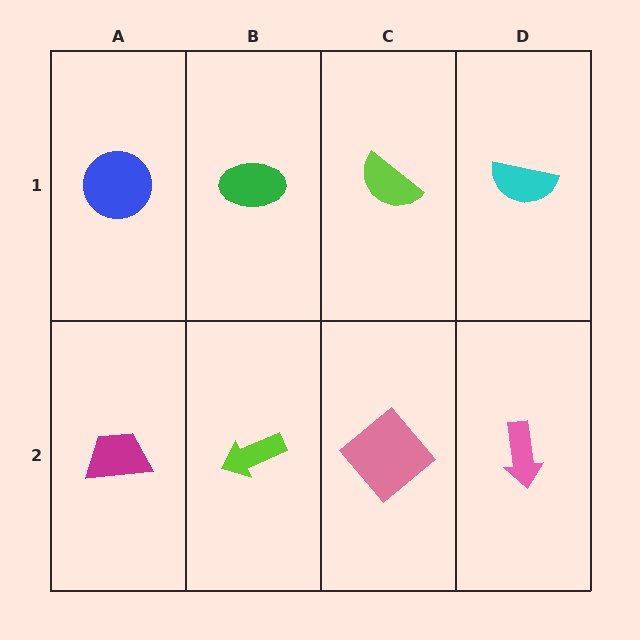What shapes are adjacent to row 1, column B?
A lime arrow (row 2, column B), a blue circle (row 1, column A), a lime semicircle (row 1, column C).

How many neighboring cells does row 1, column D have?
2.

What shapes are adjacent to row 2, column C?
A lime semicircle (row 1, column C), a lime arrow (row 2, column B), a pink arrow (row 2, column D).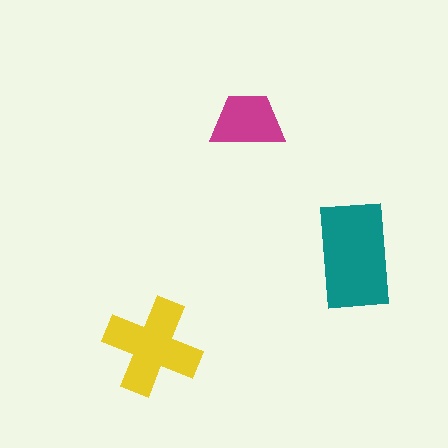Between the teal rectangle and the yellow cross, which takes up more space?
The teal rectangle.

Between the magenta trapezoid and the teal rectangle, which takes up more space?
The teal rectangle.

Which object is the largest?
The teal rectangle.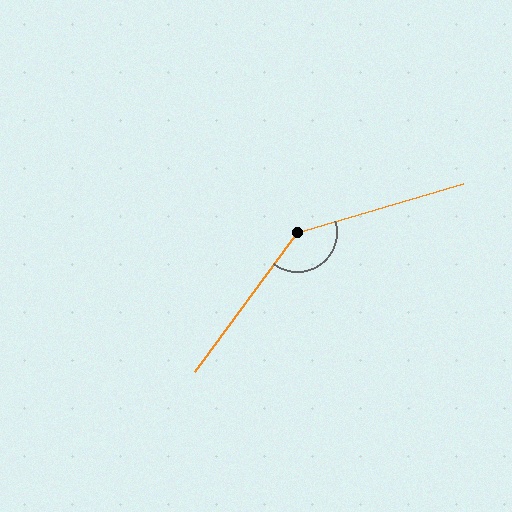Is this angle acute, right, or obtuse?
It is obtuse.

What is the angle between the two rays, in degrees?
Approximately 143 degrees.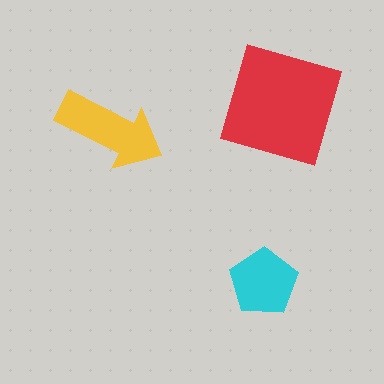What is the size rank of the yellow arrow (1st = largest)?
2nd.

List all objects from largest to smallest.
The red square, the yellow arrow, the cyan pentagon.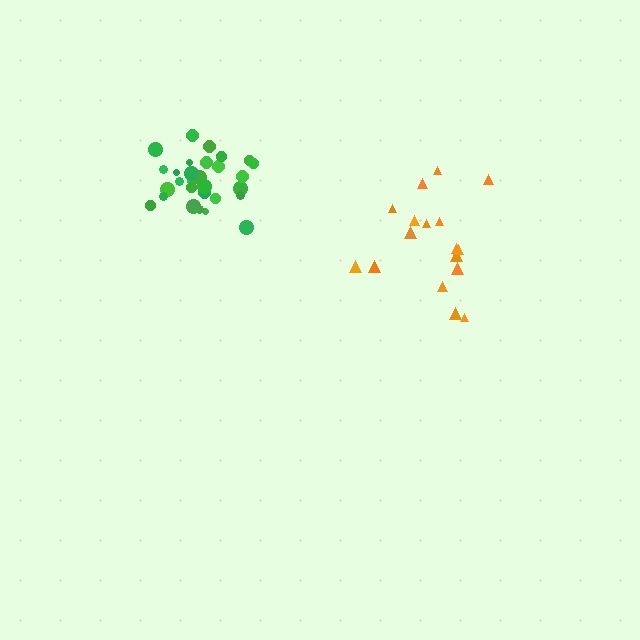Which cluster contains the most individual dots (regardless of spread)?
Green (29).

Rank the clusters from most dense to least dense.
green, orange.